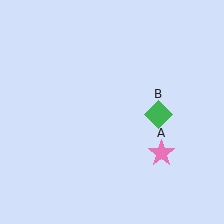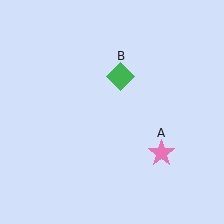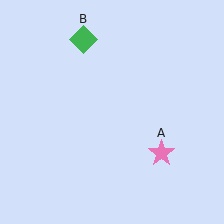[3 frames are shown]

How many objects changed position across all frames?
1 object changed position: green diamond (object B).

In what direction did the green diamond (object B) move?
The green diamond (object B) moved up and to the left.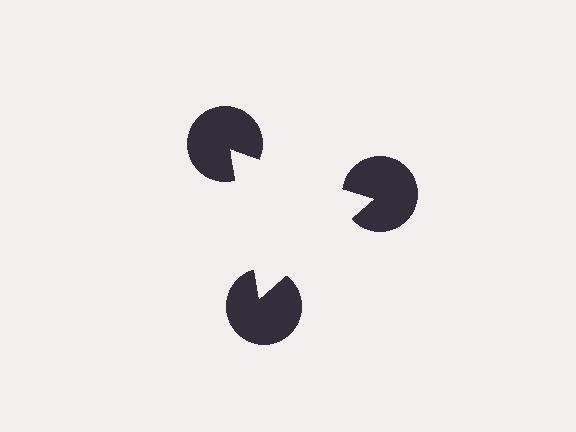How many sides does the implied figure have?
3 sides.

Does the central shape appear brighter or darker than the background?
It typically appears slightly brighter than the background, even though no actual brightness change is drawn.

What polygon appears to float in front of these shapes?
An illusory triangle — its edges are inferred from the aligned wedge cuts in the pac-man discs, not physically drawn.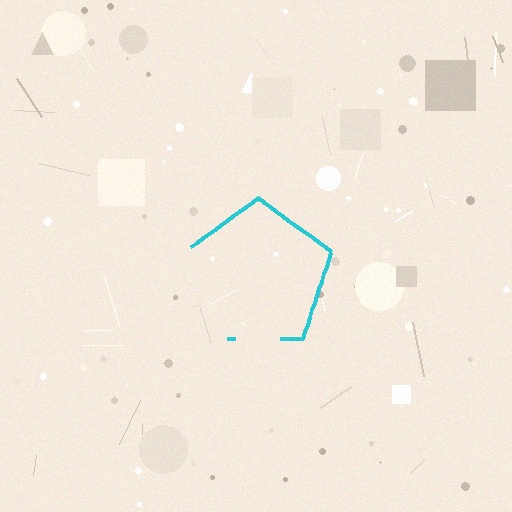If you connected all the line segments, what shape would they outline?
They would outline a pentagon.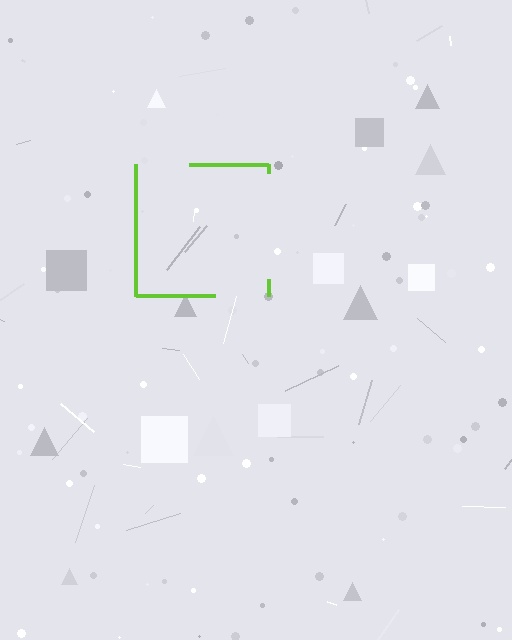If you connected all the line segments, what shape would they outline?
They would outline a square.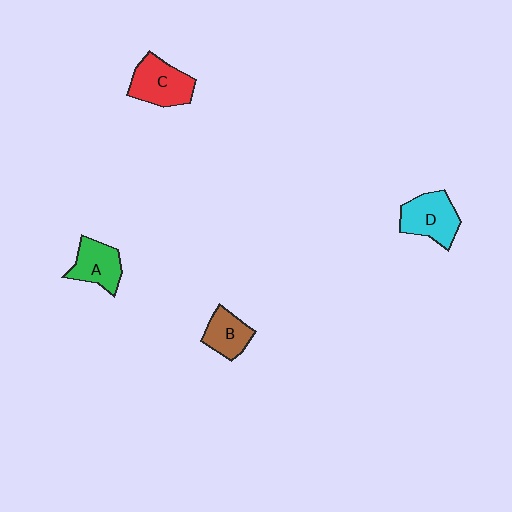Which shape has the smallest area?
Shape B (brown).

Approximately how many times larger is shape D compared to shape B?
Approximately 1.4 times.